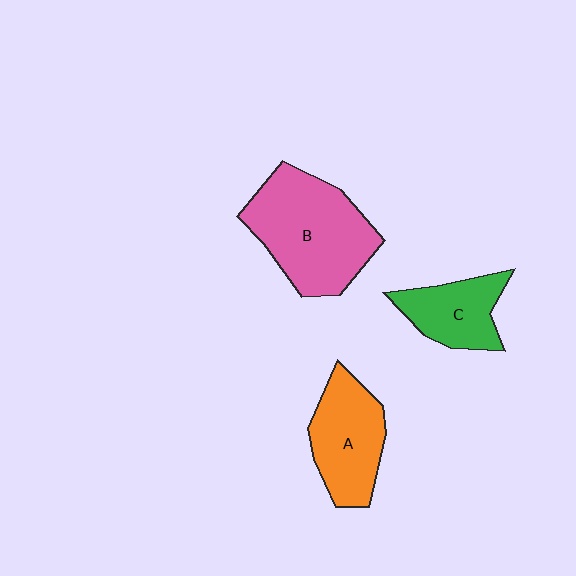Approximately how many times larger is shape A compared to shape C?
Approximately 1.3 times.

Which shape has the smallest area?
Shape C (green).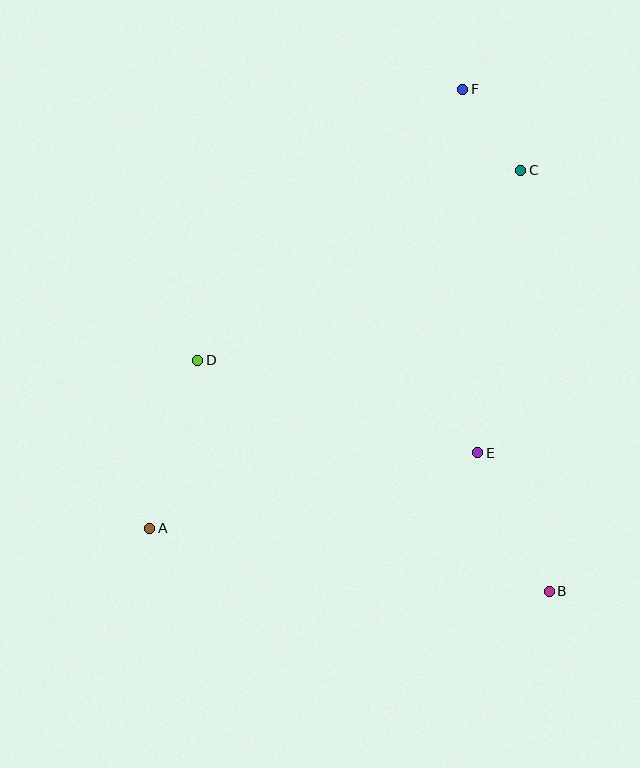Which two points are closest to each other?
Points C and F are closest to each other.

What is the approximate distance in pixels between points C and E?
The distance between C and E is approximately 286 pixels.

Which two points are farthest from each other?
Points A and F are farthest from each other.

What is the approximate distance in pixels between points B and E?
The distance between B and E is approximately 156 pixels.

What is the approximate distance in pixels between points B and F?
The distance between B and F is approximately 509 pixels.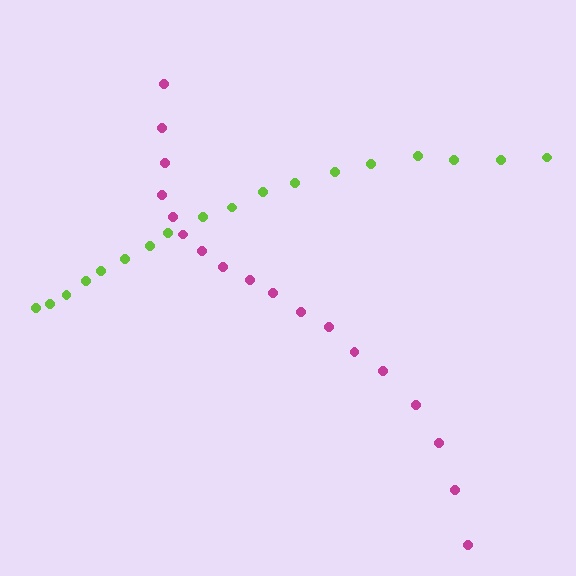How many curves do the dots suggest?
There are 2 distinct paths.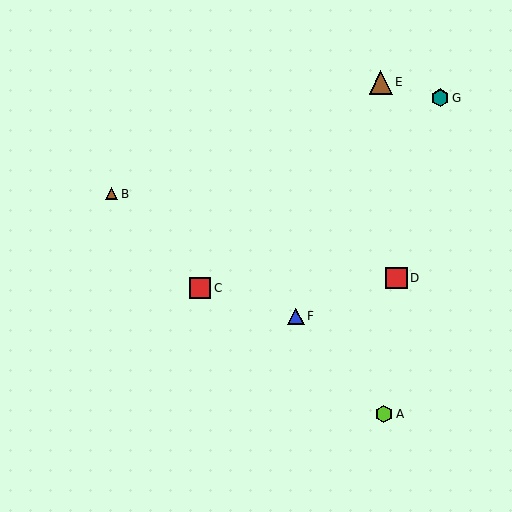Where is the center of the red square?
The center of the red square is at (200, 288).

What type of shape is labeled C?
Shape C is a red square.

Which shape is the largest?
The brown triangle (labeled E) is the largest.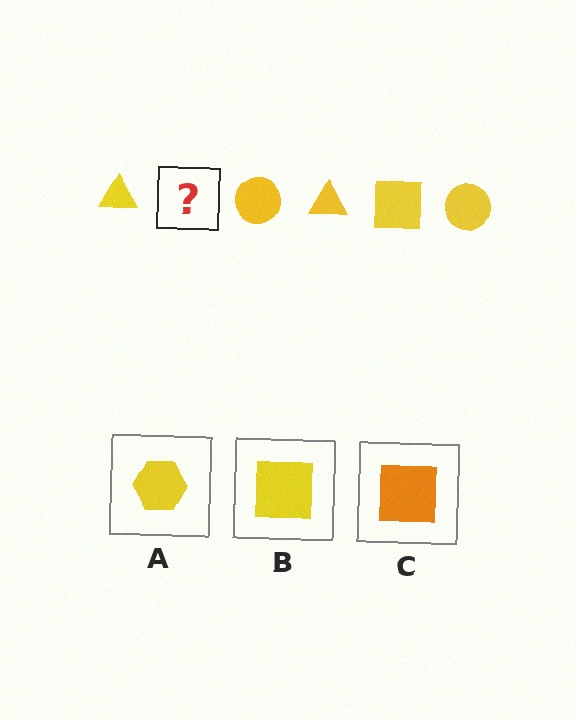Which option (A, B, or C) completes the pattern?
B.